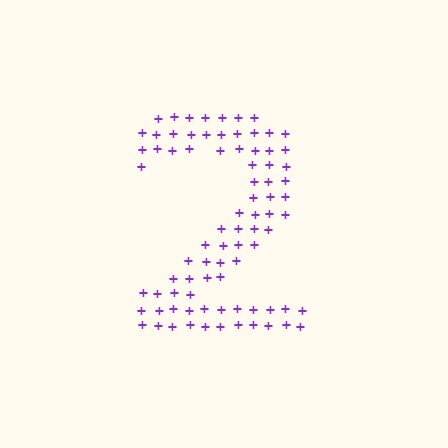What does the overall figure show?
The overall figure shows the digit 2.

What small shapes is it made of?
It is made of small plus signs.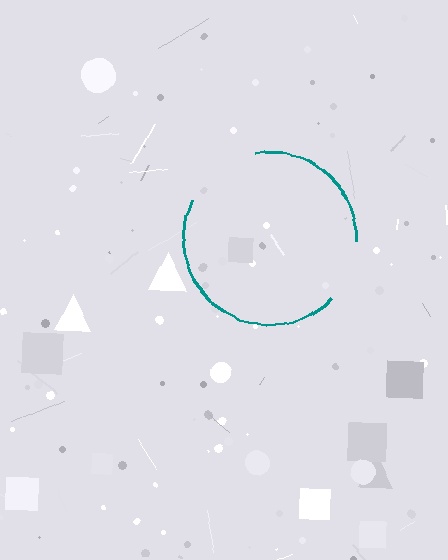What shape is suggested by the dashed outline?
The dashed outline suggests a circle.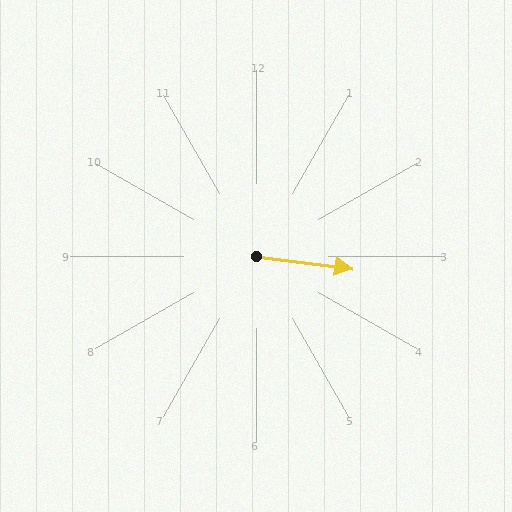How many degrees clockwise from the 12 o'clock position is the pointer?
Approximately 97 degrees.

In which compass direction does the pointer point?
East.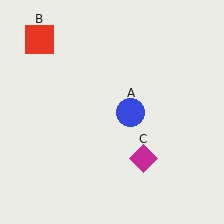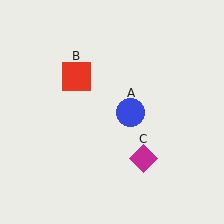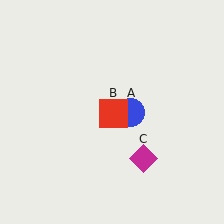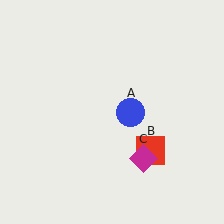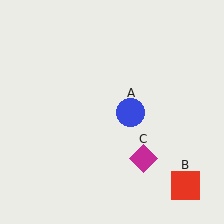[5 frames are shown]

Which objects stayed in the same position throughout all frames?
Blue circle (object A) and magenta diamond (object C) remained stationary.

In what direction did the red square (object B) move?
The red square (object B) moved down and to the right.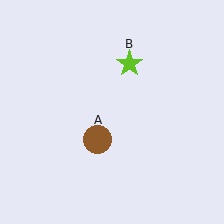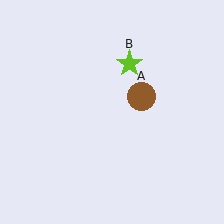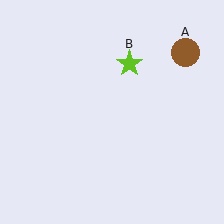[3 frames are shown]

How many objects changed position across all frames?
1 object changed position: brown circle (object A).